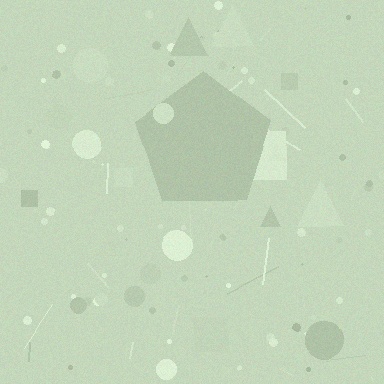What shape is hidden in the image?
A pentagon is hidden in the image.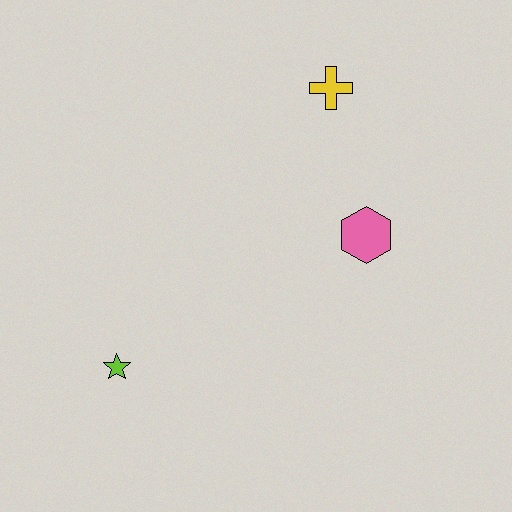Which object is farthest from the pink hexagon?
The lime star is farthest from the pink hexagon.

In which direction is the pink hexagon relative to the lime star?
The pink hexagon is to the right of the lime star.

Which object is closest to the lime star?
The pink hexagon is closest to the lime star.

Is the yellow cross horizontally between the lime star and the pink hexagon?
Yes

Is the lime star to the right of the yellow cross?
No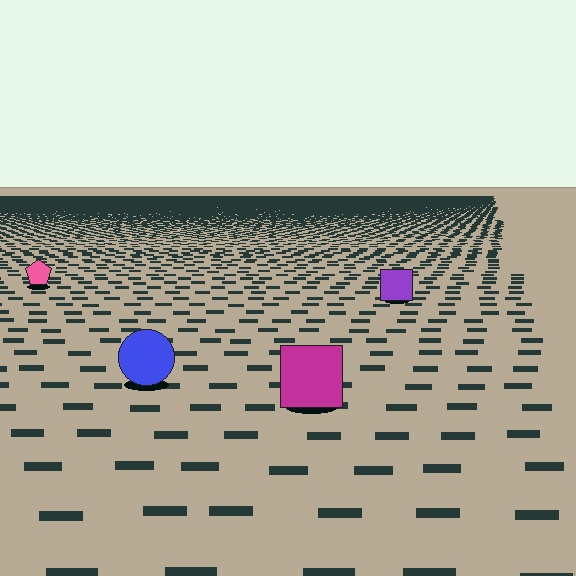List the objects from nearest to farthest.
From nearest to farthest: the magenta square, the blue circle, the purple square, the pink pentagon.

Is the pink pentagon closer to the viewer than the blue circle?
No. The blue circle is closer — you can tell from the texture gradient: the ground texture is coarser near it.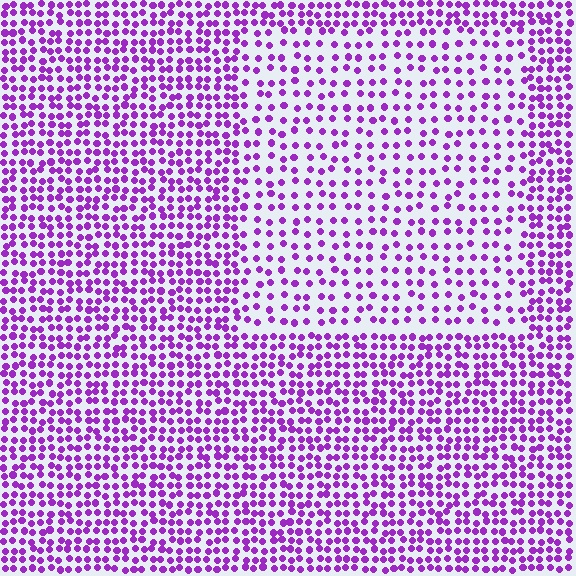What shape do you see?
I see a rectangle.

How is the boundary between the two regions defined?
The boundary is defined by a change in element density (approximately 1.9x ratio). All elements are the same color, size, and shape.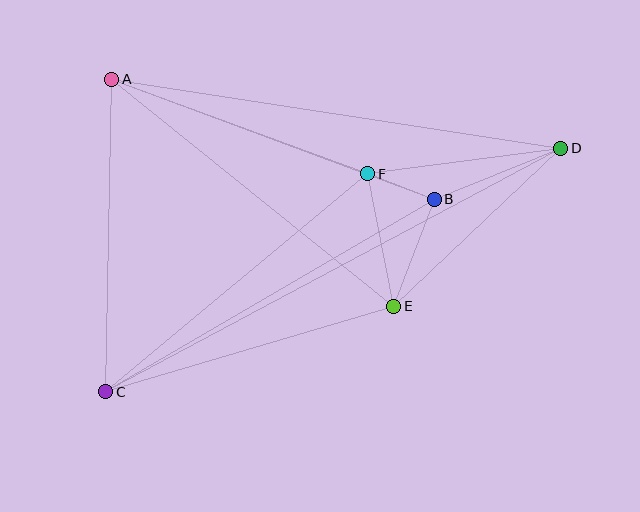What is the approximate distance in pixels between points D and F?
The distance between D and F is approximately 195 pixels.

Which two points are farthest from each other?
Points C and D are farthest from each other.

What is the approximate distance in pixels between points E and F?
The distance between E and F is approximately 135 pixels.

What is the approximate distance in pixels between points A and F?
The distance between A and F is approximately 273 pixels.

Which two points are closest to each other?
Points B and F are closest to each other.